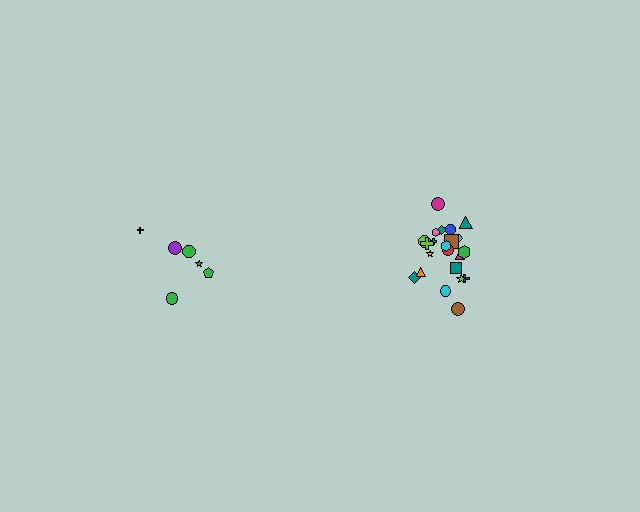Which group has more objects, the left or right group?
The right group.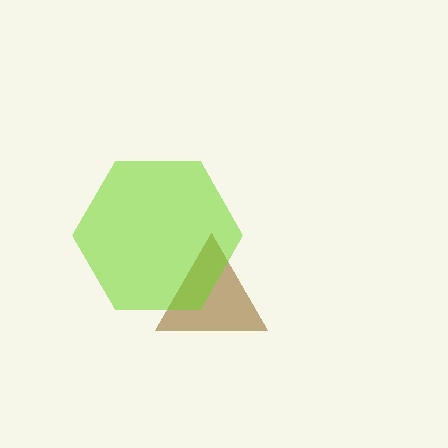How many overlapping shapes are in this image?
There are 2 overlapping shapes in the image.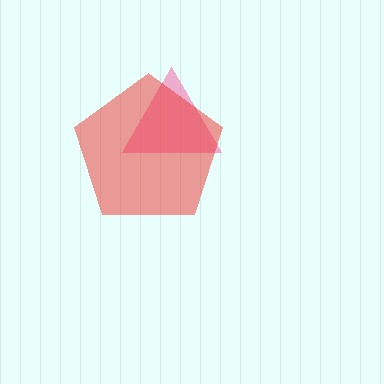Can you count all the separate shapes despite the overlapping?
Yes, there are 2 separate shapes.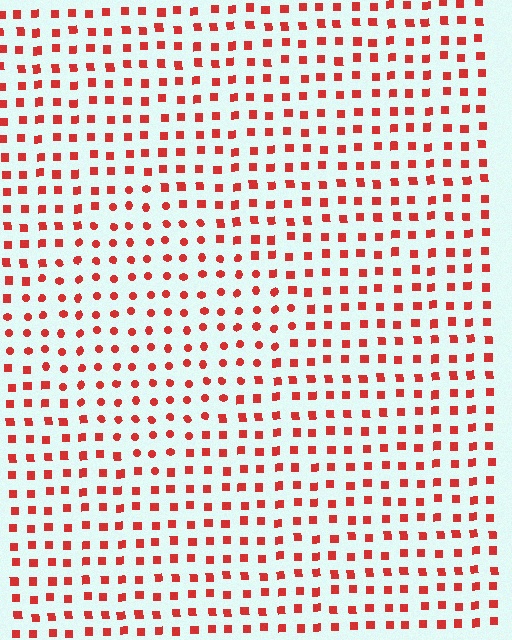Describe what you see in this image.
The image is filled with small red elements arranged in a uniform grid. A diamond-shaped region contains circles, while the surrounding area contains squares. The boundary is defined purely by the change in element shape.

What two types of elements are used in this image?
The image uses circles inside the diamond region and squares outside it.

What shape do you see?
I see a diamond.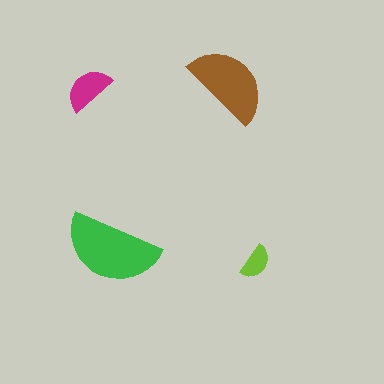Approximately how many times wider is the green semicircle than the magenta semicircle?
About 2 times wider.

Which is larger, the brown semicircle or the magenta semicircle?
The brown one.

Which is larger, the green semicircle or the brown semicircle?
The green one.